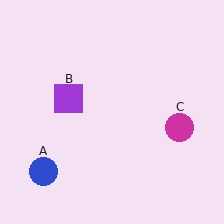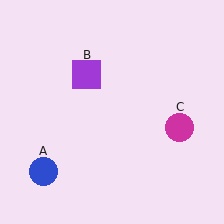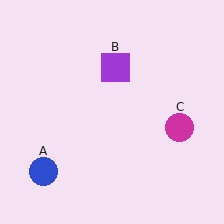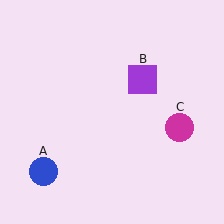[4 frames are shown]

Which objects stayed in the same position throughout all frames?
Blue circle (object A) and magenta circle (object C) remained stationary.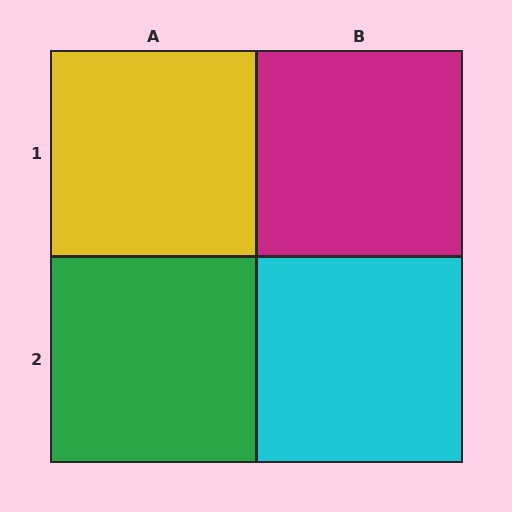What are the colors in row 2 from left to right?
Green, cyan.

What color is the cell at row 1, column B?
Magenta.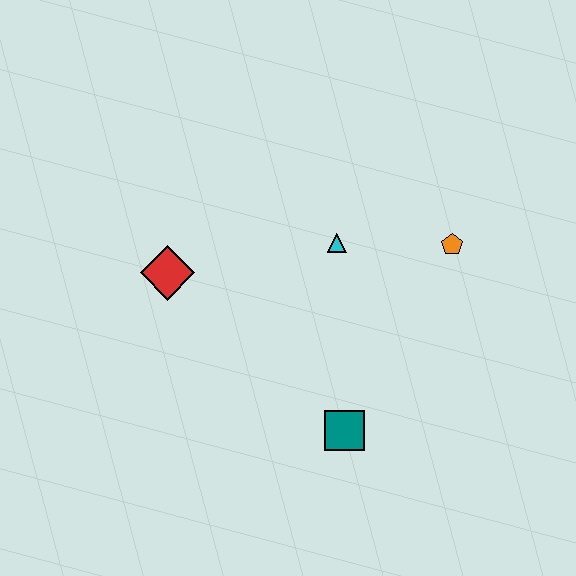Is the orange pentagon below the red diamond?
No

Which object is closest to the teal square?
The cyan triangle is closest to the teal square.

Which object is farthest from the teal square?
The red diamond is farthest from the teal square.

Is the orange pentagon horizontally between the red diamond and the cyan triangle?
No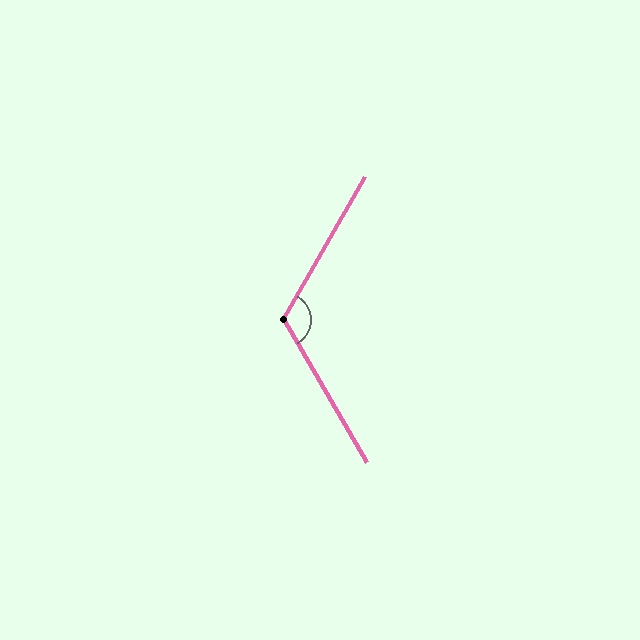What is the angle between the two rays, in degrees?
Approximately 120 degrees.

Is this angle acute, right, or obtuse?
It is obtuse.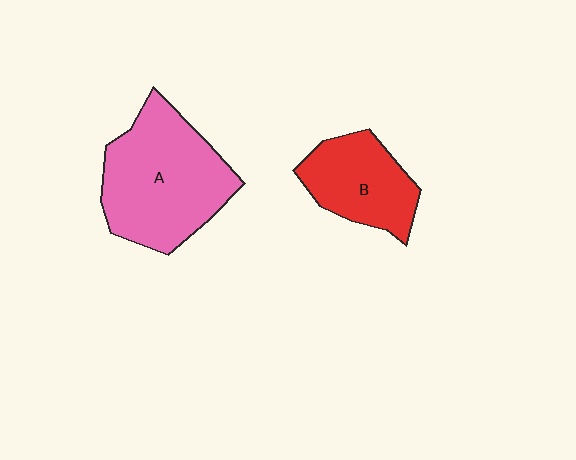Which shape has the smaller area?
Shape B (red).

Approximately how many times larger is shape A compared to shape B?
Approximately 1.7 times.